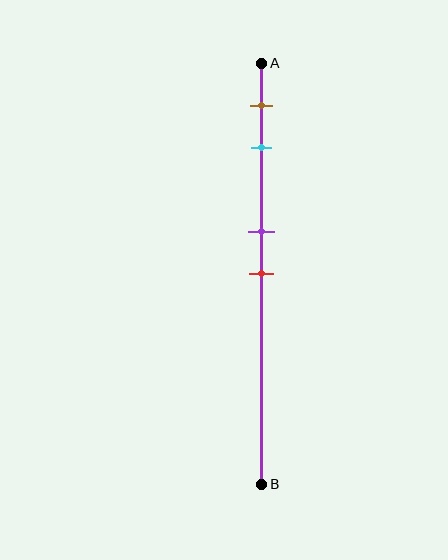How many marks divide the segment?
There are 4 marks dividing the segment.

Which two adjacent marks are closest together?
The purple and red marks are the closest adjacent pair.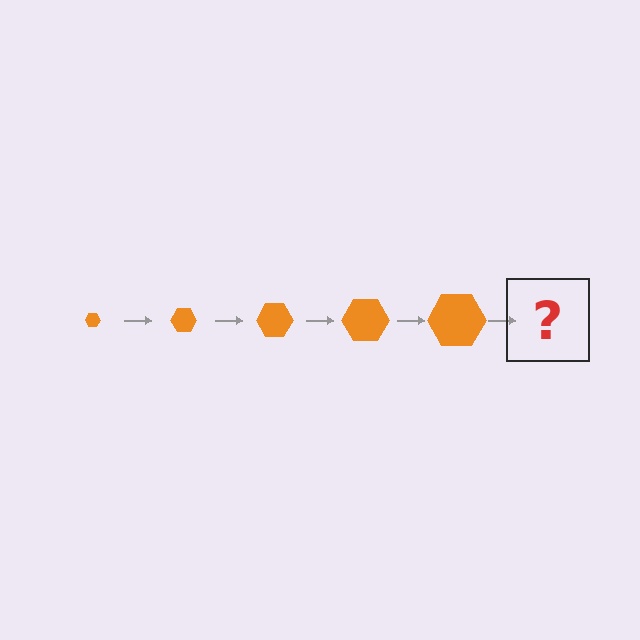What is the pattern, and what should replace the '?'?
The pattern is that the hexagon gets progressively larger each step. The '?' should be an orange hexagon, larger than the previous one.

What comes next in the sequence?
The next element should be an orange hexagon, larger than the previous one.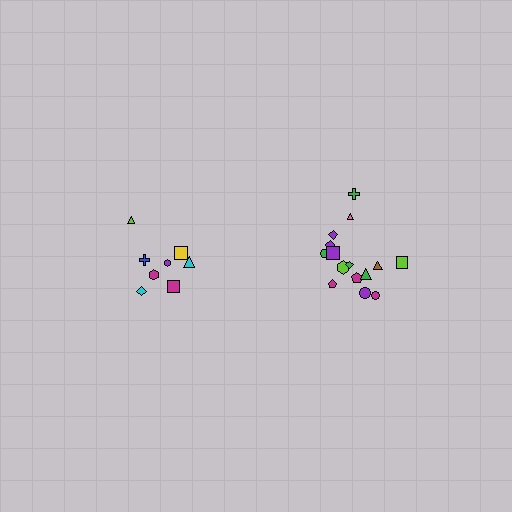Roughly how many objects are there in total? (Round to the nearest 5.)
Roughly 25 objects in total.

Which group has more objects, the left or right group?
The right group.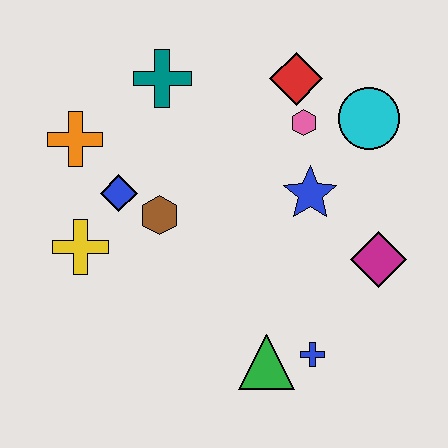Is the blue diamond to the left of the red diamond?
Yes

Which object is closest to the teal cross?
The orange cross is closest to the teal cross.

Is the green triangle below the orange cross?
Yes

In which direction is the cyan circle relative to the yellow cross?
The cyan circle is to the right of the yellow cross.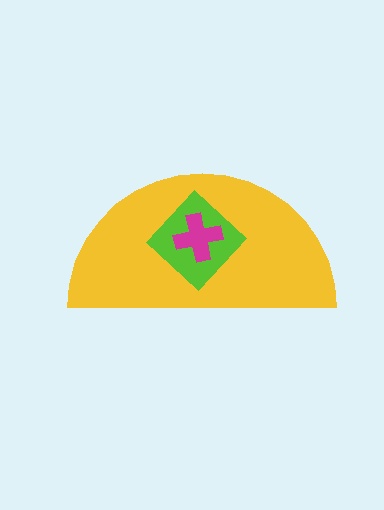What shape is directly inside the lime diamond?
The magenta cross.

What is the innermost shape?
The magenta cross.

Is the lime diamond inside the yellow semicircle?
Yes.